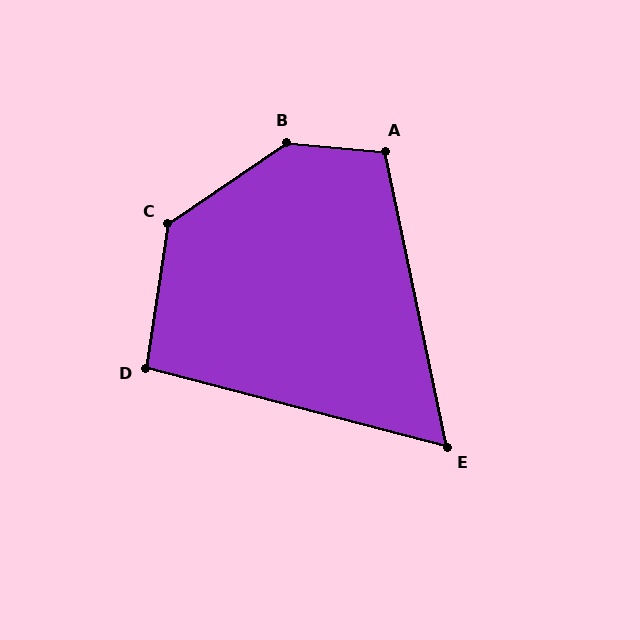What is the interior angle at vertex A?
Approximately 107 degrees (obtuse).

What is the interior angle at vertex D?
Approximately 96 degrees (obtuse).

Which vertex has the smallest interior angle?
E, at approximately 63 degrees.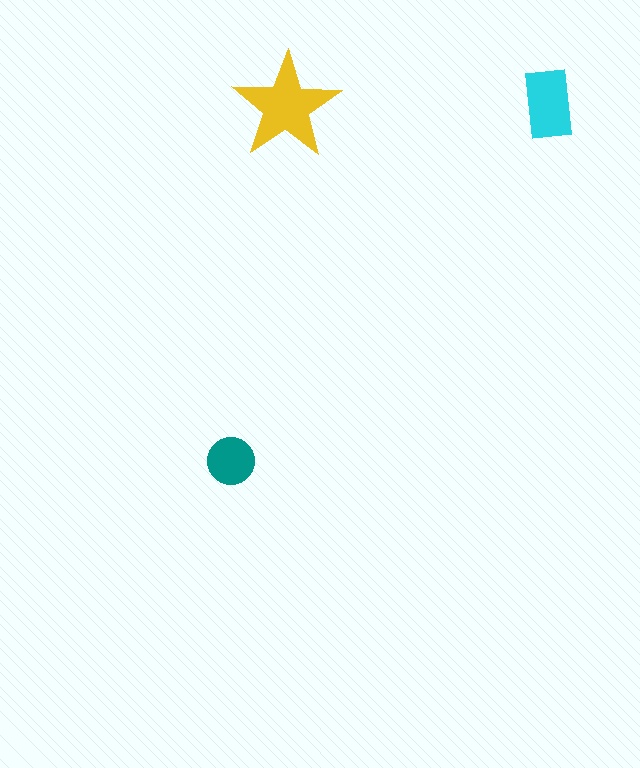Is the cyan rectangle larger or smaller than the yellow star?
Smaller.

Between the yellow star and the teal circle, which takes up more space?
The yellow star.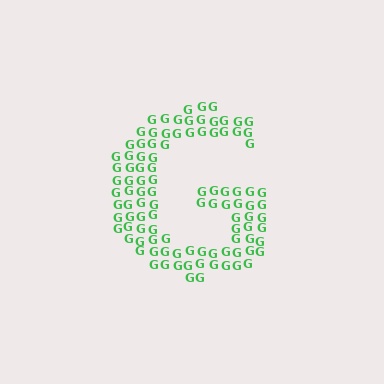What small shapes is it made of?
It is made of small letter G's.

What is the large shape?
The large shape is the letter G.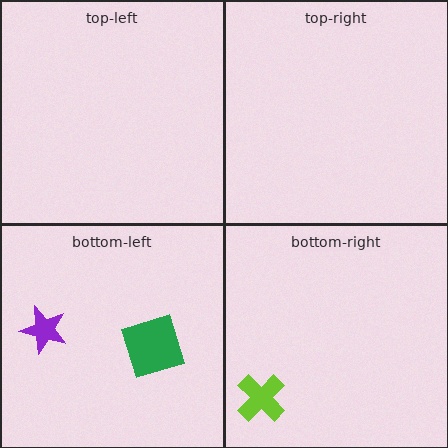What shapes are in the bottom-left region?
The green diamond, the purple star.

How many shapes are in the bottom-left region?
2.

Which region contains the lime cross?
The bottom-right region.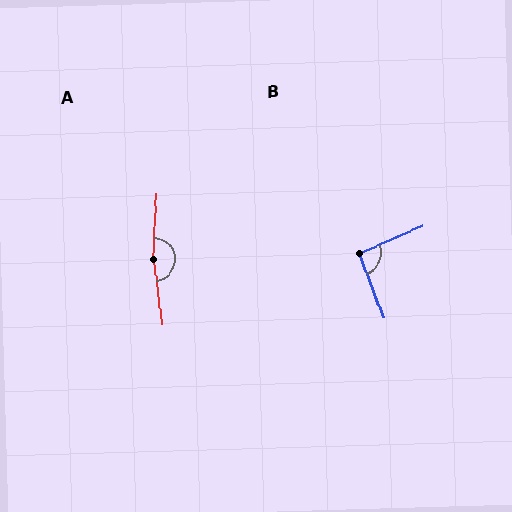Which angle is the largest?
A, at approximately 169 degrees.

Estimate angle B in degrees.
Approximately 93 degrees.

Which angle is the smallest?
B, at approximately 93 degrees.